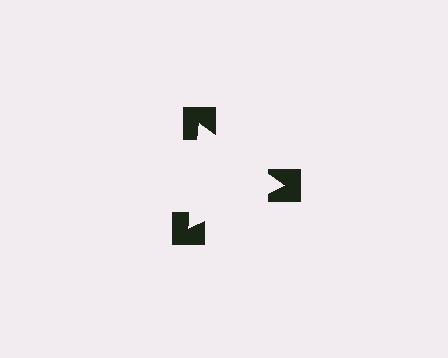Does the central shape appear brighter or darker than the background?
It typically appears slightly brighter than the background, even though no actual brightness change is drawn.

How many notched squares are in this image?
There are 3 — one at each vertex of the illusory triangle.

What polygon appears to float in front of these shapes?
An illusory triangle — its edges are inferred from the aligned wedge cuts in the notched squares, not physically drawn.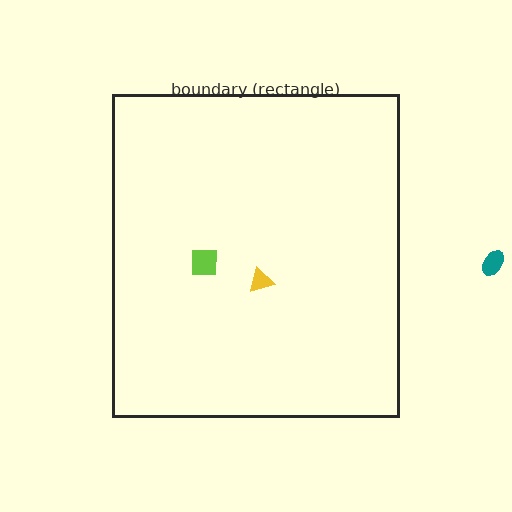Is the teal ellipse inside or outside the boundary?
Outside.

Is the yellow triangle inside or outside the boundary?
Inside.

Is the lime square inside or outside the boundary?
Inside.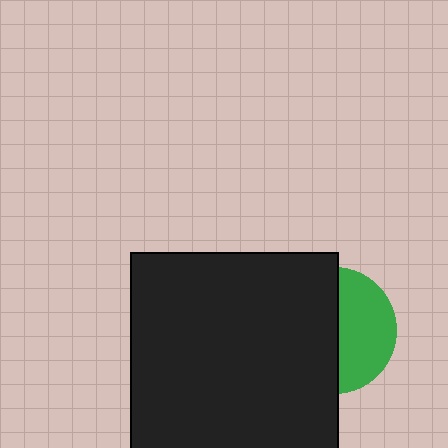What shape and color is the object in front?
The object in front is a black square.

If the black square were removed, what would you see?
You would see the complete green circle.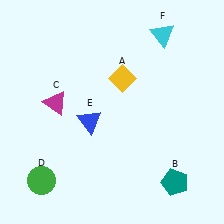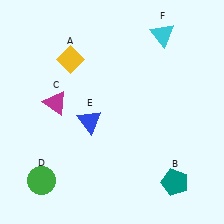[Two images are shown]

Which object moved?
The yellow diamond (A) moved left.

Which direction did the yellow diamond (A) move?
The yellow diamond (A) moved left.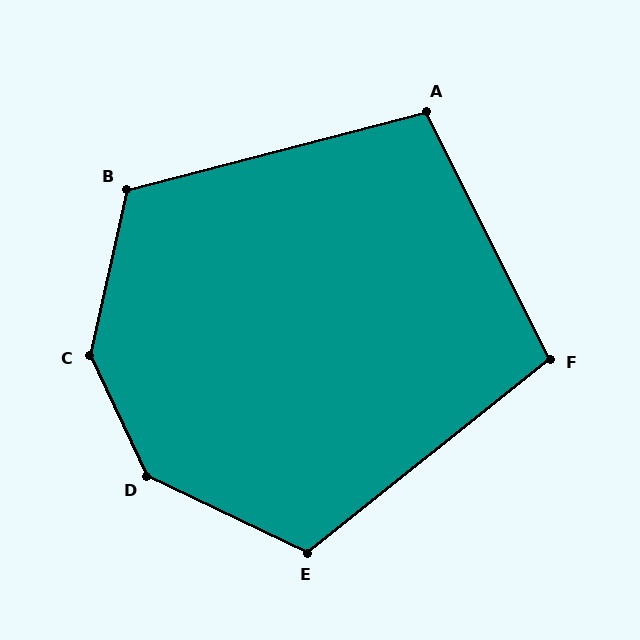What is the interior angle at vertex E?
Approximately 116 degrees (obtuse).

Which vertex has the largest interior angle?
C, at approximately 142 degrees.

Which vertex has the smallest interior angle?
F, at approximately 102 degrees.